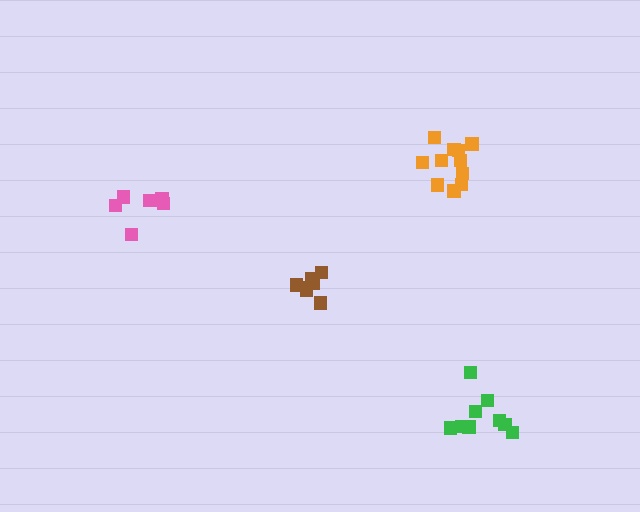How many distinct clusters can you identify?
There are 4 distinct clusters.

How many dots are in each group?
Group 1: 6 dots, Group 2: 9 dots, Group 3: 7 dots, Group 4: 11 dots (33 total).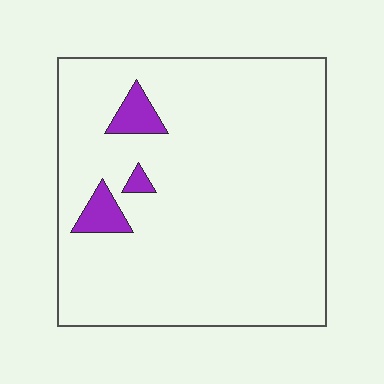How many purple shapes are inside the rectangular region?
3.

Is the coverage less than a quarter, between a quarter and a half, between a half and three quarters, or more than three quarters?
Less than a quarter.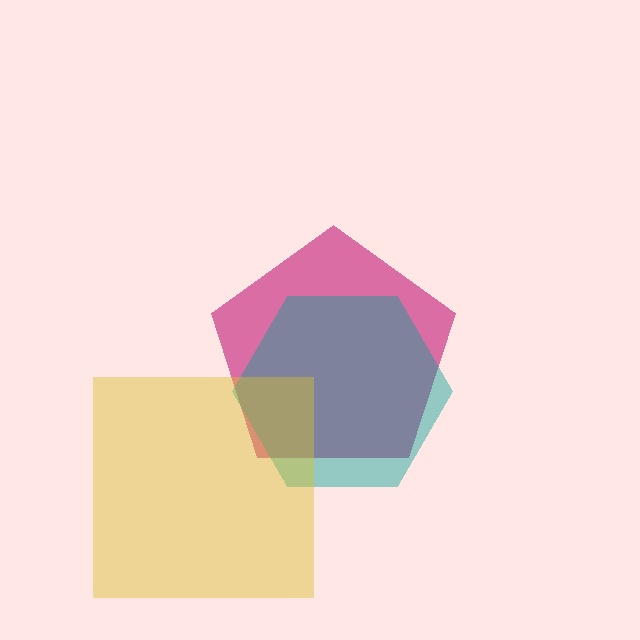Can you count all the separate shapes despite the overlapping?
Yes, there are 3 separate shapes.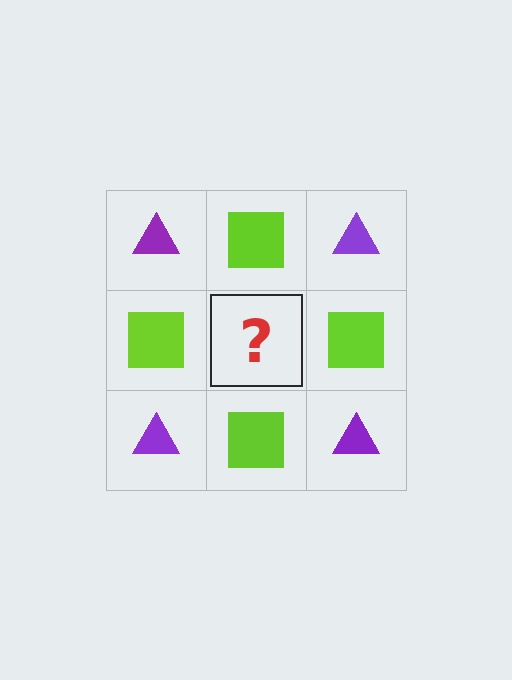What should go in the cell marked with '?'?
The missing cell should contain a purple triangle.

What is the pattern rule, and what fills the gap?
The rule is that it alternates purple triangle and lime square in a checkerboard pattern. The gap should be filled with a purple triangle.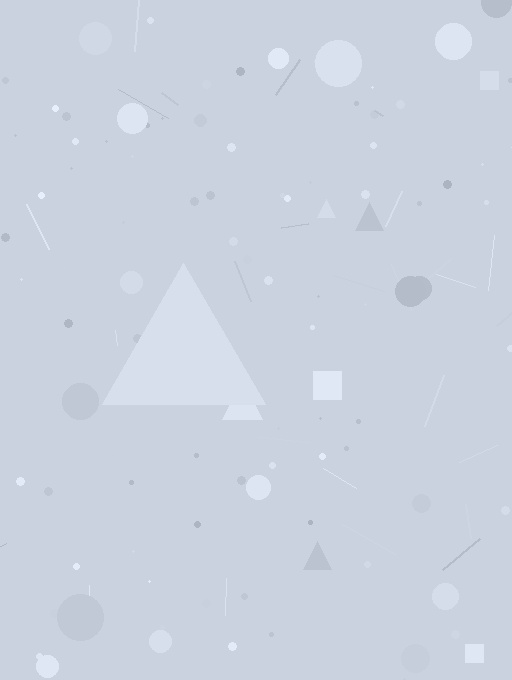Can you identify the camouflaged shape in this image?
The camouflaged shape is a triangle.